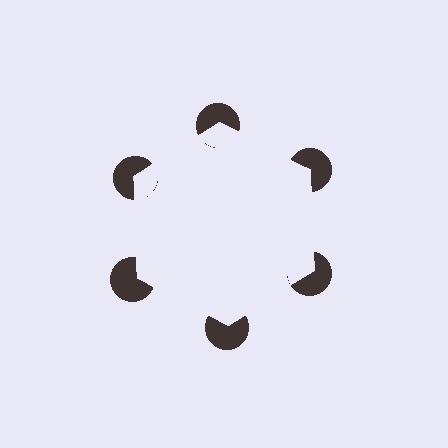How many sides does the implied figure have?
6 sides.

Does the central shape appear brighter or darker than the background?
It typically appears slightly brighter than the background, even though no actual brightness change is drawn.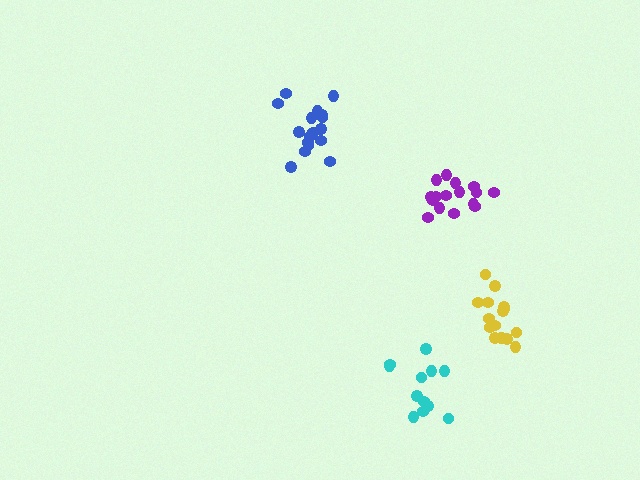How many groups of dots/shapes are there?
There are 4 groups.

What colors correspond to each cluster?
The clusters are colored: cyan, blue, purple, yellow.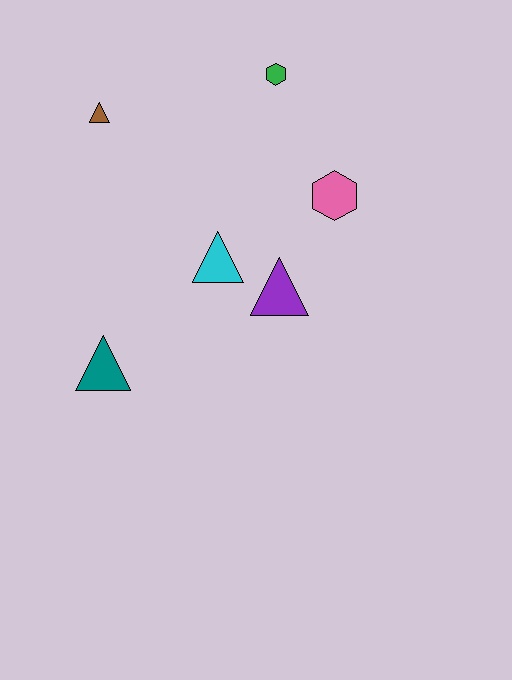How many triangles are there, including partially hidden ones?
There are 4 triangles.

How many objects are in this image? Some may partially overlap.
There are 6 objects.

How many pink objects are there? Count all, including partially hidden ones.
There is 1 pink object.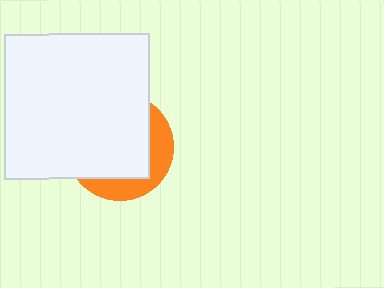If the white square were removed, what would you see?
You would see the complete orange circle.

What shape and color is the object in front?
The object in front is a white square.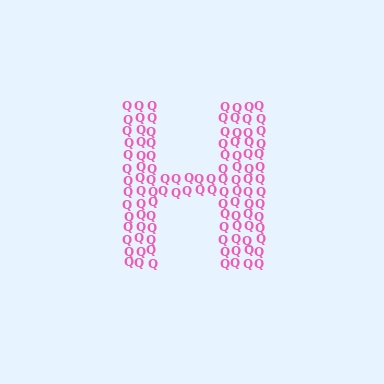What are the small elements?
The small elements are letter Q's.